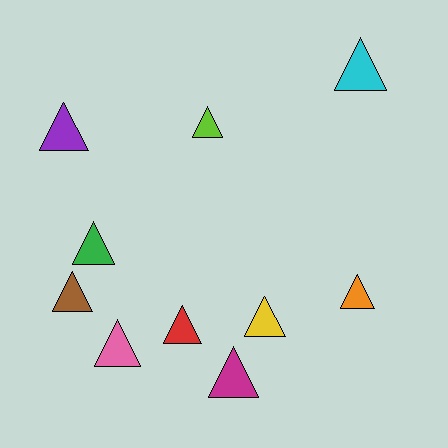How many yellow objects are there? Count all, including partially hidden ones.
There is 1 yellow object.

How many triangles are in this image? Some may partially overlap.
There are 10 triangles.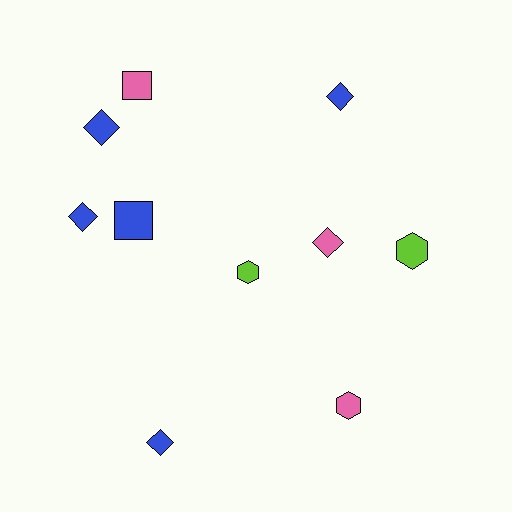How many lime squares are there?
There are no lime squares.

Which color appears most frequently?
Blue, with 5 objects.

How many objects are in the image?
There are 10 objects.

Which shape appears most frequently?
Diamond, with 5 objects.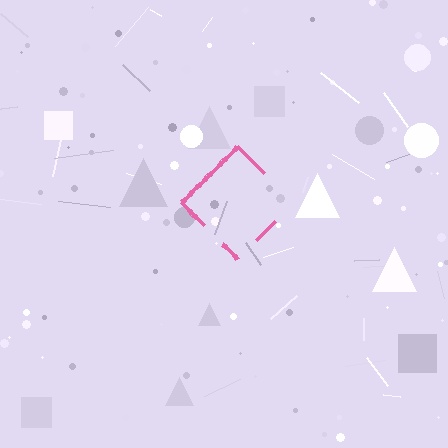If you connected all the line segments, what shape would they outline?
They would outline a diamond.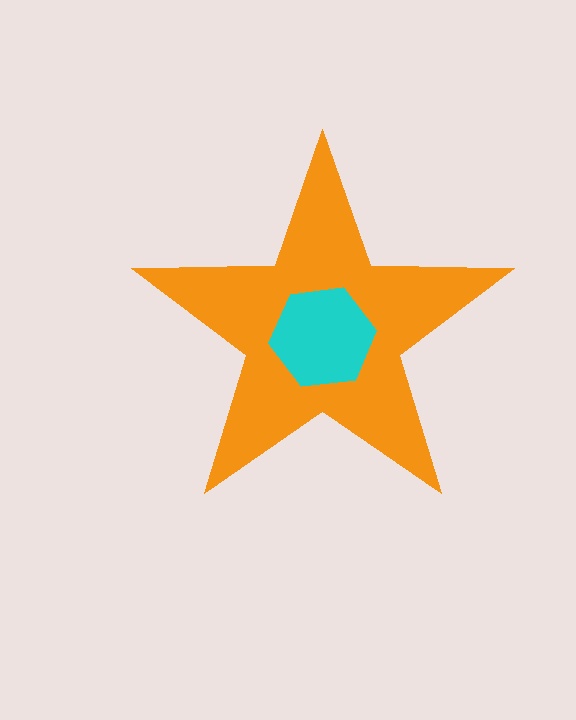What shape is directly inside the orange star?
The cyan hexagon.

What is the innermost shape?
The cyan hexagon.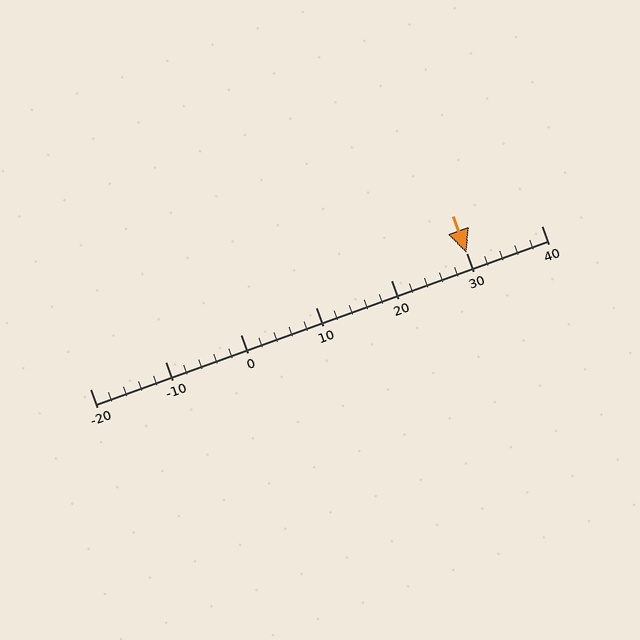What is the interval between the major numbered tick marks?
The major tick marks are spaced 10 units apart.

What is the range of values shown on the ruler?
The ruler shows values from -20 to 40.